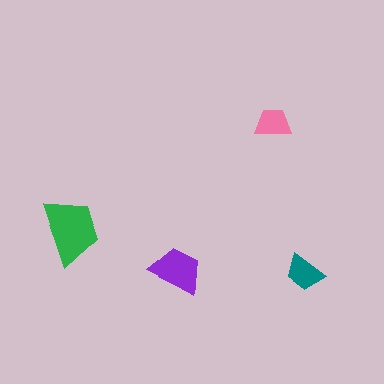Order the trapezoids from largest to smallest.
the green one, the purple one, the teal one, the pink one.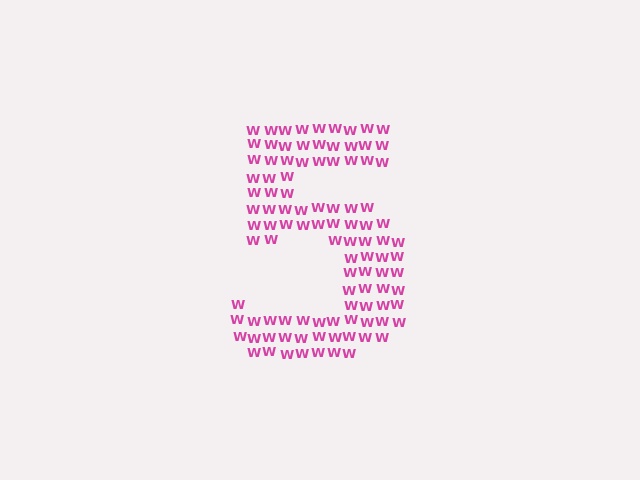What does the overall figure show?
The overall figure shows the digit 5.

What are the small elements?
The small elements are letter W's.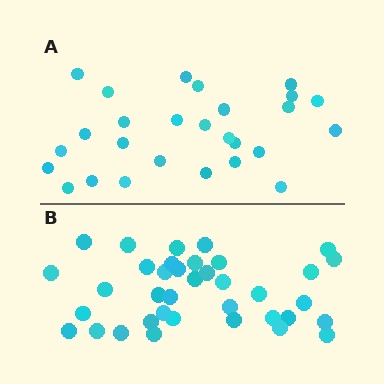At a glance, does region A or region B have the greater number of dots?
Region B (the bottom region) has more dots.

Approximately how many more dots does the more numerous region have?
Region B has roughly 10 or so more dots than region A.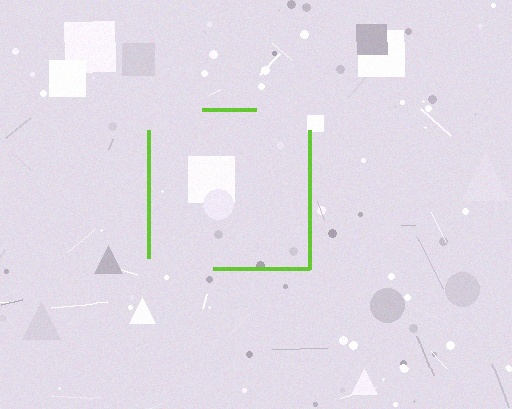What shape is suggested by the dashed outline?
The dashed outline suggests a square.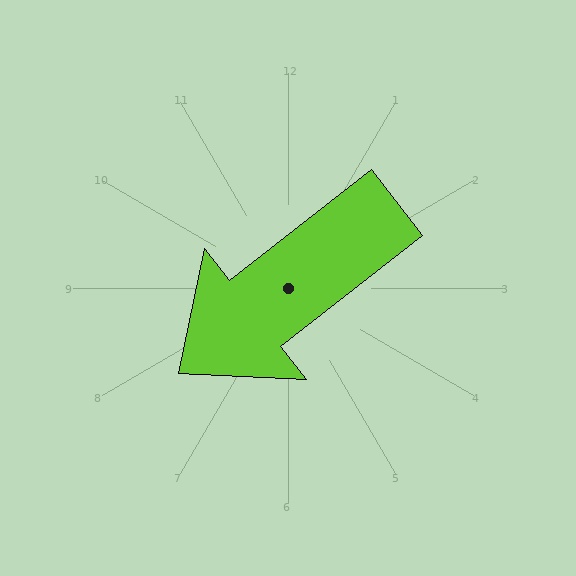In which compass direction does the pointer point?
Southwest.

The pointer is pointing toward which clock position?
Roughly 8 o'clock.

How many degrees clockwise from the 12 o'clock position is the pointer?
Approximately 232 degrees.